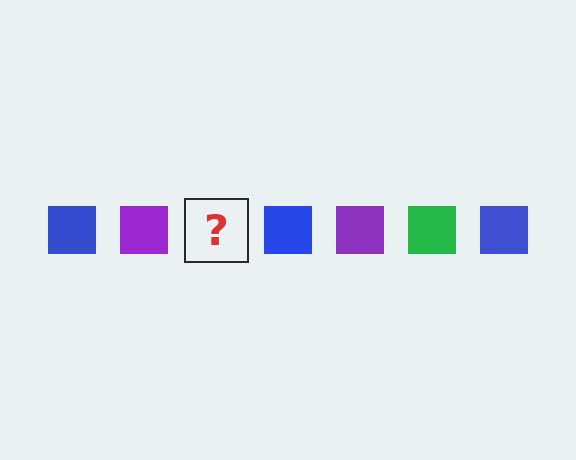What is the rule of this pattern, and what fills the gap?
The rule is that the pattern cycles through blue, purple, green squares. The gap should be filled with a green square.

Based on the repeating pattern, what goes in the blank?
The blank should be a green square.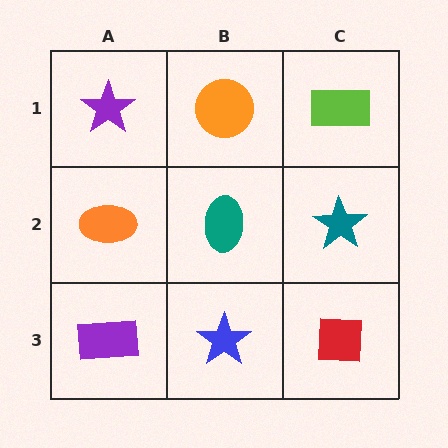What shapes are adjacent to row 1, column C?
A teal star (row 2, column C), an orange circle (row 1, column B).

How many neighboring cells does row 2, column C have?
3.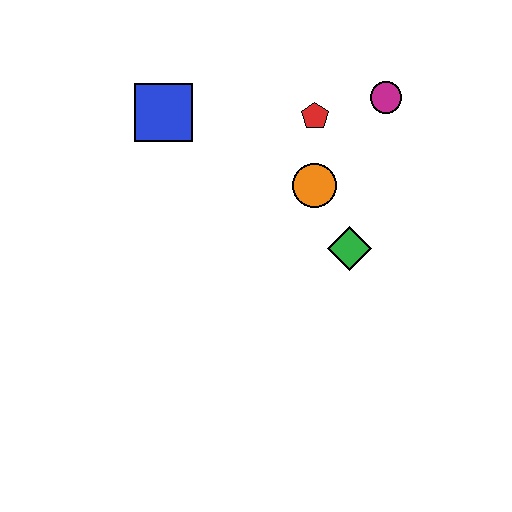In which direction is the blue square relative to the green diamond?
The blue square is to the left of the green diamond.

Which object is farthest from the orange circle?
The blue square is farthest from the orange circle.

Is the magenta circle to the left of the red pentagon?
No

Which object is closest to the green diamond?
The orange circle is closest to the green diamond.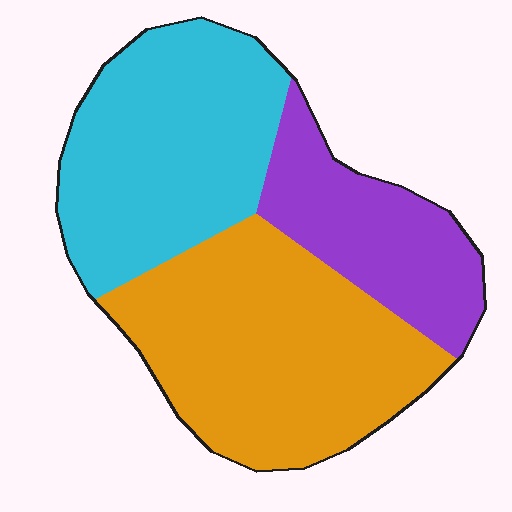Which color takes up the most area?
Orange, at roughly 40%.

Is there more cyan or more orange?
Orange.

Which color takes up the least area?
Purple, at roughly 20%.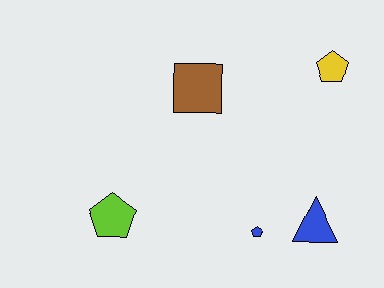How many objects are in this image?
There are 5 objects.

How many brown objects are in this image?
There is 1 brown object.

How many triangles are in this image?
There is 1 triangle.